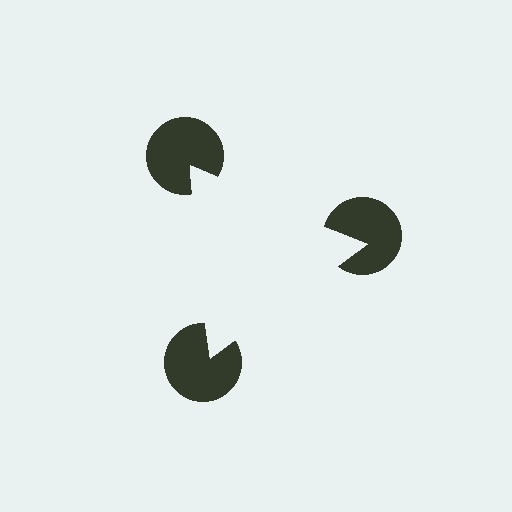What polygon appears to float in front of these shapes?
An illusory triangle — its edges are inferred from the aligned wedge cuts in the pac-man discs, not physically drawn.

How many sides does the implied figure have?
3 sides.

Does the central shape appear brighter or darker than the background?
It typically appears slightly brighter than the background, even though no actual brightness change is drawn.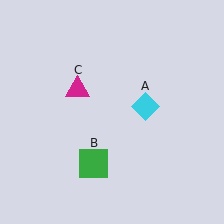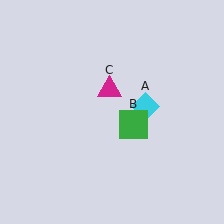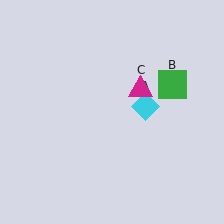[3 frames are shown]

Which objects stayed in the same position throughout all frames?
Cyan diamond (object A) remained stationary.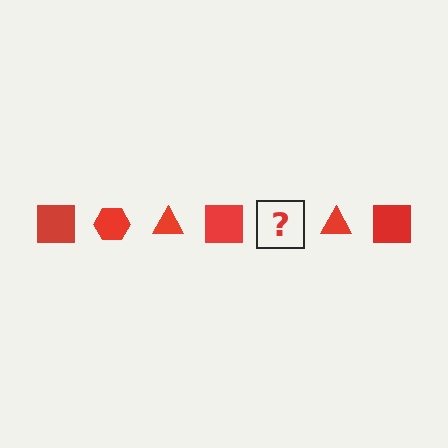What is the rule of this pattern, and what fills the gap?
The rule is that the pattern cycles through square, hexagon, triangle shapes in red. The gap should be filled with a red hexagon.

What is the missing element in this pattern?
The missing element is a red hexagon.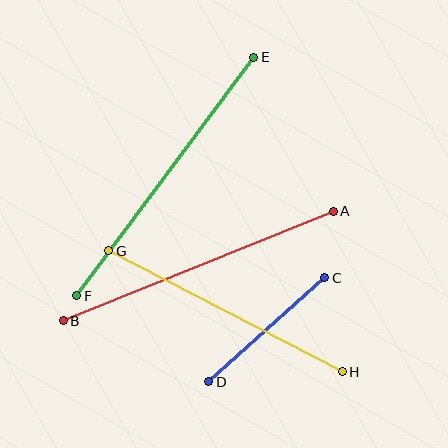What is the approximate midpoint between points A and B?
The midpoint is at approximately (198, 266) pixels.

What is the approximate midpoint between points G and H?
The midpoint is at approximately (225, 311) pixels.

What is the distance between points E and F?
The distance is approximately 297 pixels.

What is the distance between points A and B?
The distance is approximately 292 pixels.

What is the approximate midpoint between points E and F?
The midpoint is at approximately (165, 176) pixels.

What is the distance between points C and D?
The distance is approximately 156 pixels.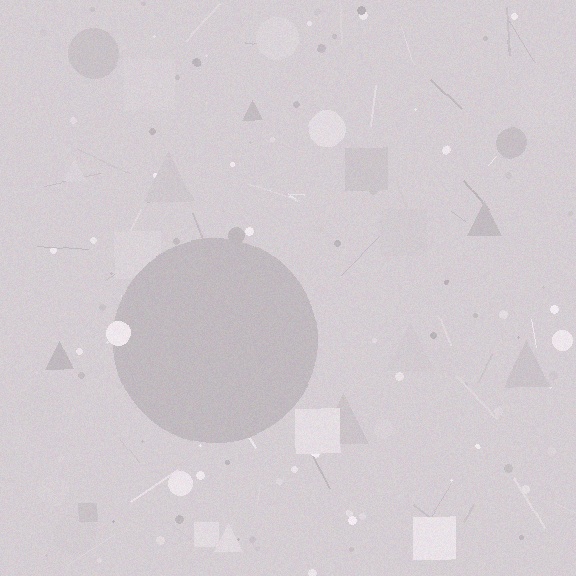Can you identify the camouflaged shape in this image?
The camouflaged shape is a circle.